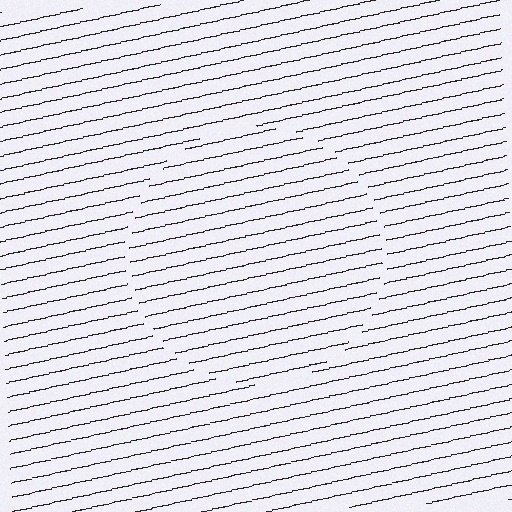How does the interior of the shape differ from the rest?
The interior of the shape contains the same grating, shifted by half a period — the contour is defined by the phase discontinuity where line-ends from the inner and outer gratings abut.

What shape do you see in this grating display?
An illusory circle. The interior of the shape contains the same grating, shifted by half a period — the contour is defined by the phase discontinuity where line-ends from the inner and outer gratings abut.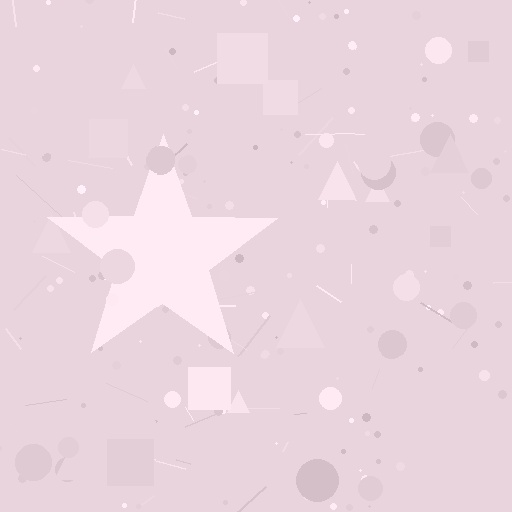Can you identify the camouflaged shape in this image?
The camouflaged shape is a star.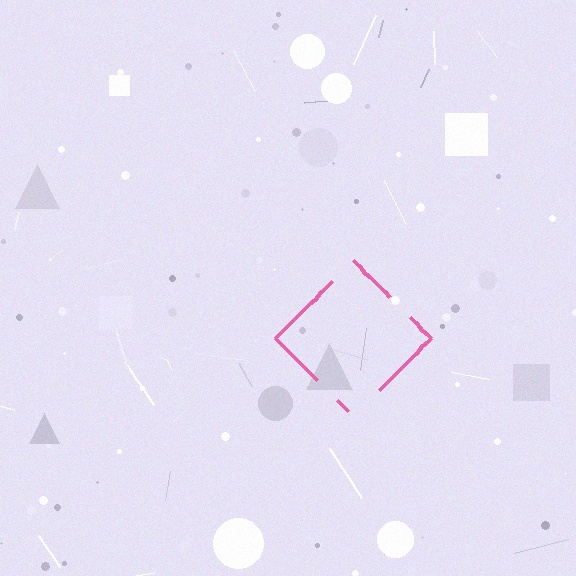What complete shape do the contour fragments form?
The contour fragments form a diamond.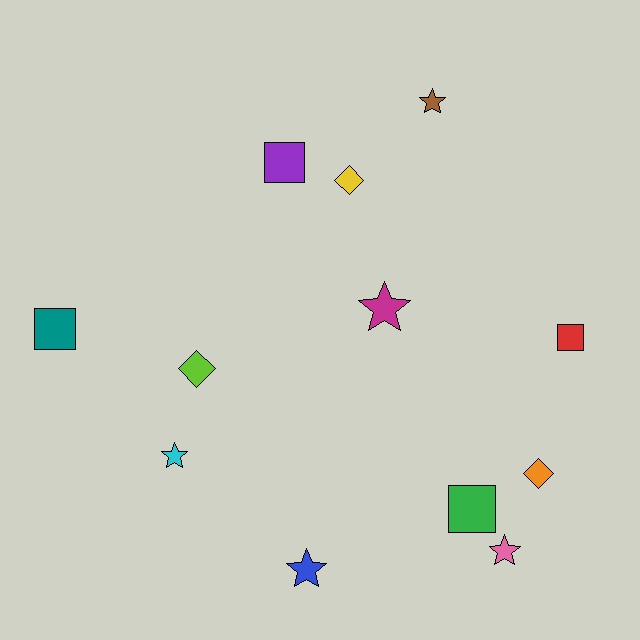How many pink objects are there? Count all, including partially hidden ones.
There is 1 pink object.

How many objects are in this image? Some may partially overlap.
There are 12 objects.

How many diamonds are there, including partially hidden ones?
There are 3 diamonds.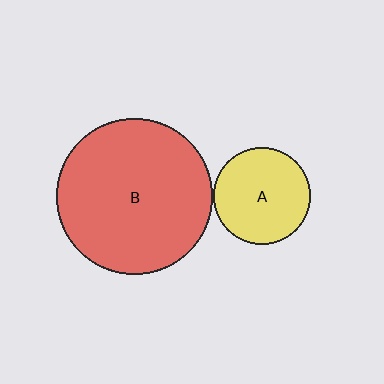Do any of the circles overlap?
No, none of the circles overlap.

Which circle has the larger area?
Circle B (red).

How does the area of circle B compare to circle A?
Approximately 2.6 times.